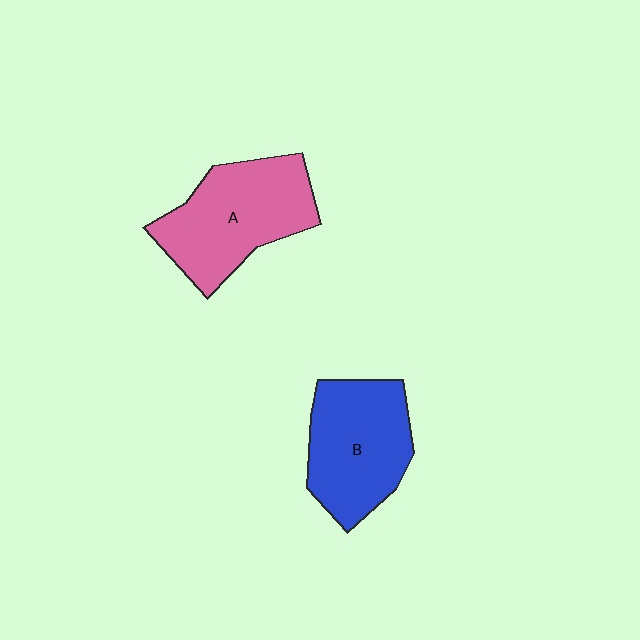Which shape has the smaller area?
Shape B (blue).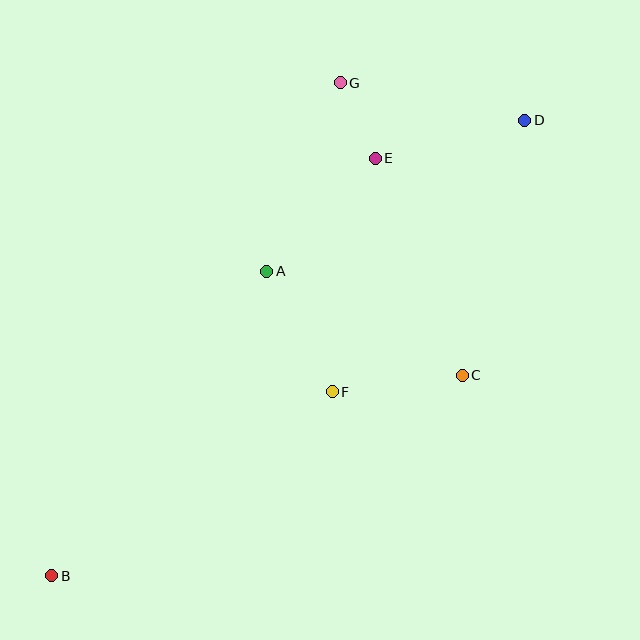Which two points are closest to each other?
Points E and G are closest to each other.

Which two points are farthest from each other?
Points B and D are farthest from each other.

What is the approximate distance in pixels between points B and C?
The distance between B and C is approximately 457 pixels.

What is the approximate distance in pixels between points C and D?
The distance between C and D is approximately 263 pixels.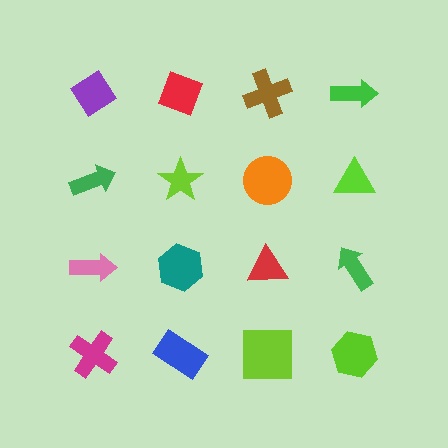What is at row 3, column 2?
A teal hexagon.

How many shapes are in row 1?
4 shapes.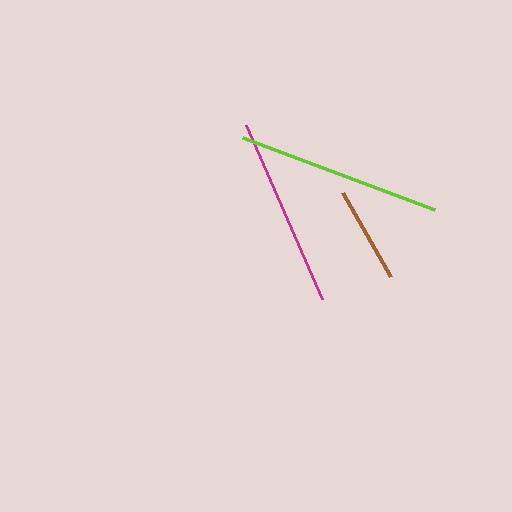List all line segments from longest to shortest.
From longest to shortest: lime, magenta, brown.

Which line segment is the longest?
The lime line is the longest at approximately 205 pixels.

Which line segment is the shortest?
The brown line is the shortest at approximately 96 pixels.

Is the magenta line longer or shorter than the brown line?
The magenta line is longer than the brown line.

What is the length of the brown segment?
The brown segment is approximately 96 pixels long.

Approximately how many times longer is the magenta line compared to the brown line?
The magenta line is approximately 2.0 times the length of the brown line.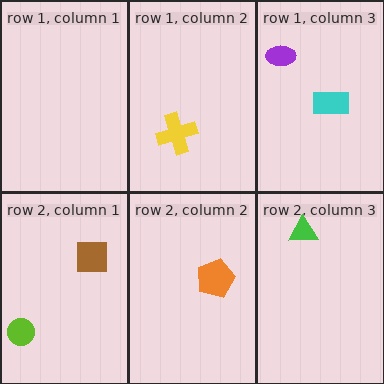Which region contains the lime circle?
The row 2, column 1 region.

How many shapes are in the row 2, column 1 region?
2.